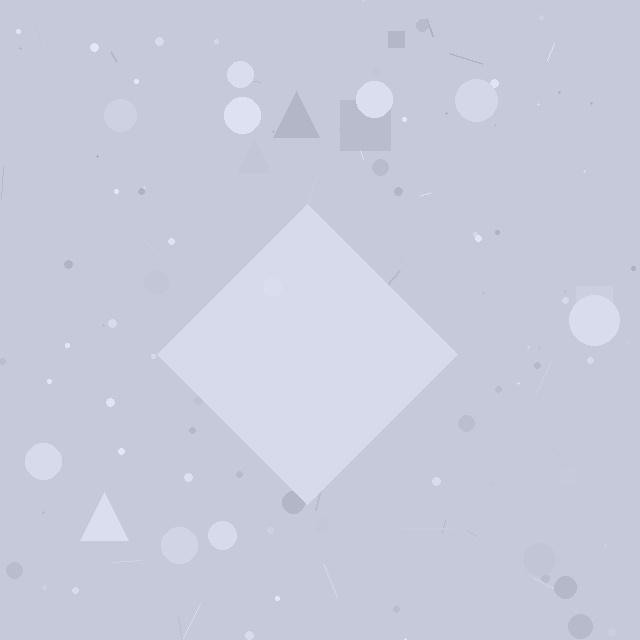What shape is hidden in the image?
A diamond is hidden in the image.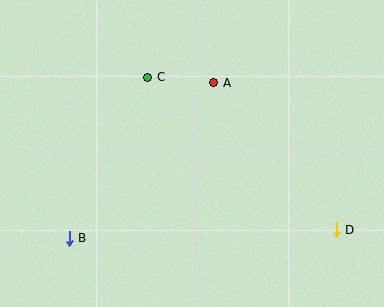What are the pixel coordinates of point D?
Point D is at (336, 230).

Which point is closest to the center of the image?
Point A at (214, 83) is closest to the center.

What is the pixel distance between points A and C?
The distance between A and C is 66 pixels.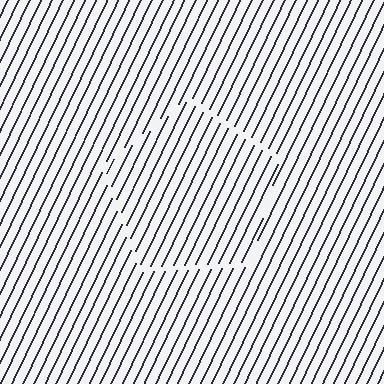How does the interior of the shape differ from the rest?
The interior of the shape contains the same grating, shifted by half a period — the contour is defined by the phase discontinuity where line-ends from the inner and outer gratings abut.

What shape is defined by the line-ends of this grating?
An illusory pentagon. The interior of the shape contains the same grating, shifted by half a period — the contour is defined by the phase discontinuity where line-ends from the inner and outer gratings abut.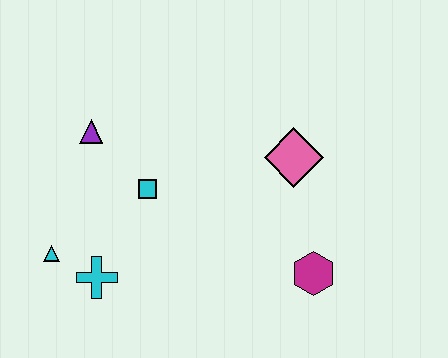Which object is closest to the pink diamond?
The magenta hexagon is closest to the pink diamond.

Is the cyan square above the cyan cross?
Yes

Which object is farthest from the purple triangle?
The magenta hexagon is farthest from the purple triangle.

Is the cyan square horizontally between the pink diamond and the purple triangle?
Yes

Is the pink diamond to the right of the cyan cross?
Yes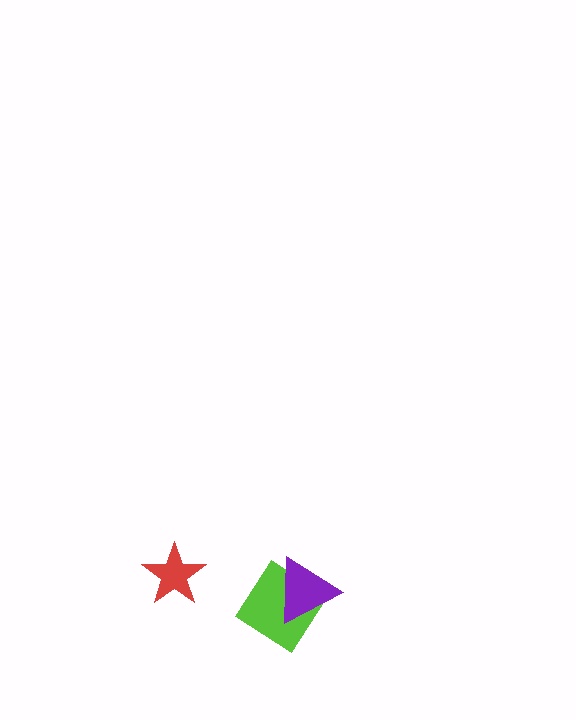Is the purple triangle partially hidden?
No, no other shape covers it.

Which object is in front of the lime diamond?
The purple triangle is in front of the lime diamond.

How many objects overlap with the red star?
0 objects overlap with the red star.